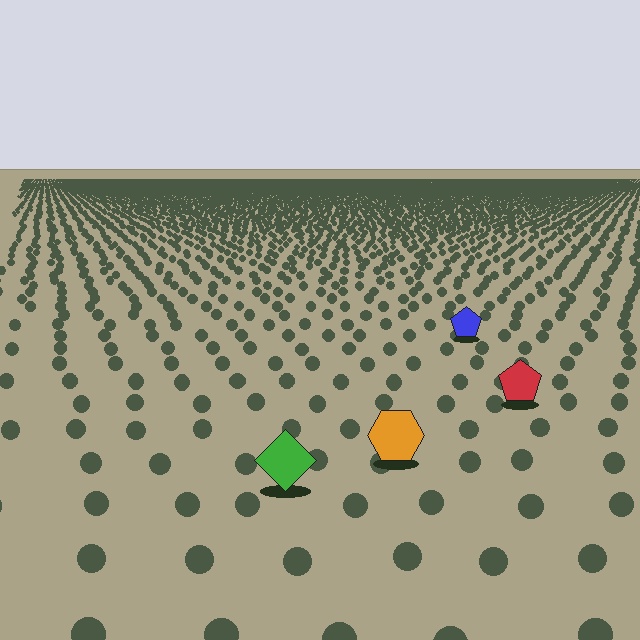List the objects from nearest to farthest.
From nearest to farthest: the green diamond, the orange hexagon, the red pentagon, the blue pentagon.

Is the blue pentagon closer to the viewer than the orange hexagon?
No. The orange hexagon is closer — you can tell from the texture gradient: the ground texture is coarser near it.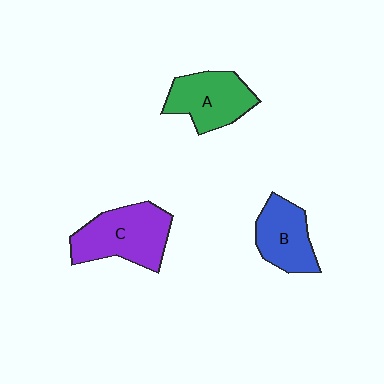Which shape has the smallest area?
Shape B (blue).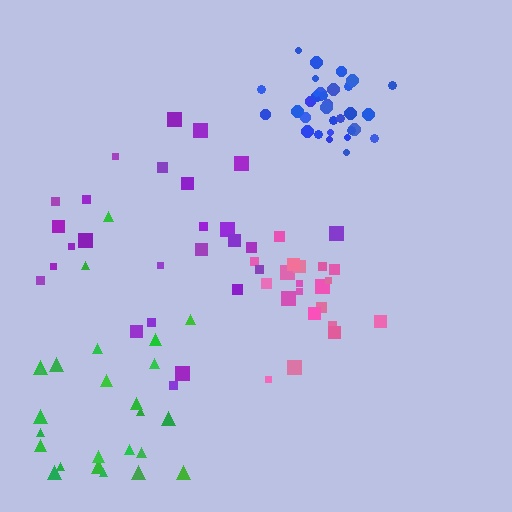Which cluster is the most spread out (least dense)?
Purple.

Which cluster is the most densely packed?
Blue.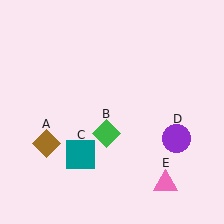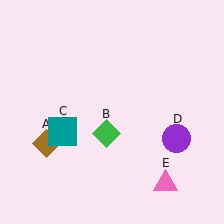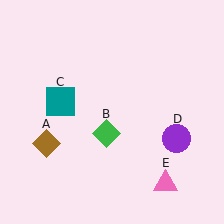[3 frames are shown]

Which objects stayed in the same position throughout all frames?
Brown diamond (object A) and green diamond (object B) and purple circle (object D) and pink triangle (object E) remained stationary.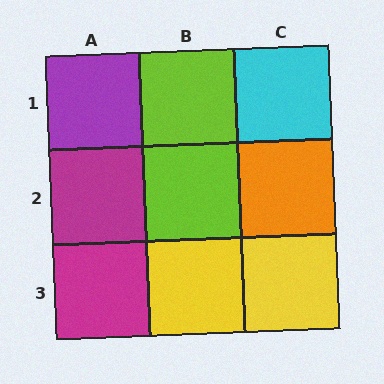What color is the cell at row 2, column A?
Magenta.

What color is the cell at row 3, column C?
Yellow.